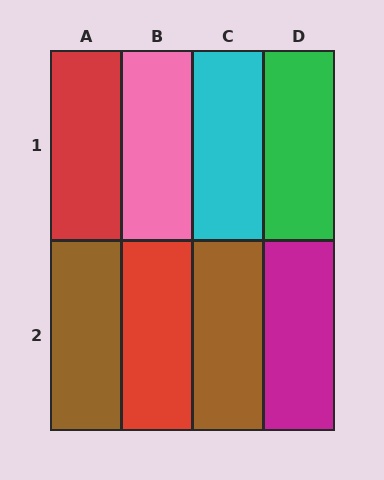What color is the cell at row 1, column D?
Green.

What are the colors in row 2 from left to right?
Brown, red, brown, magenta.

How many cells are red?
2 cells are red.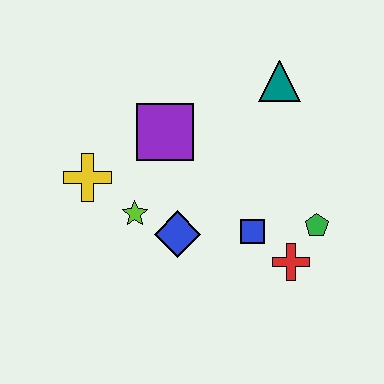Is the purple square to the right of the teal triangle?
No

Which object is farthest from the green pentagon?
The yellow cross is farthest from the green pentagon.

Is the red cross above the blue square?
No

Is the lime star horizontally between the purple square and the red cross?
No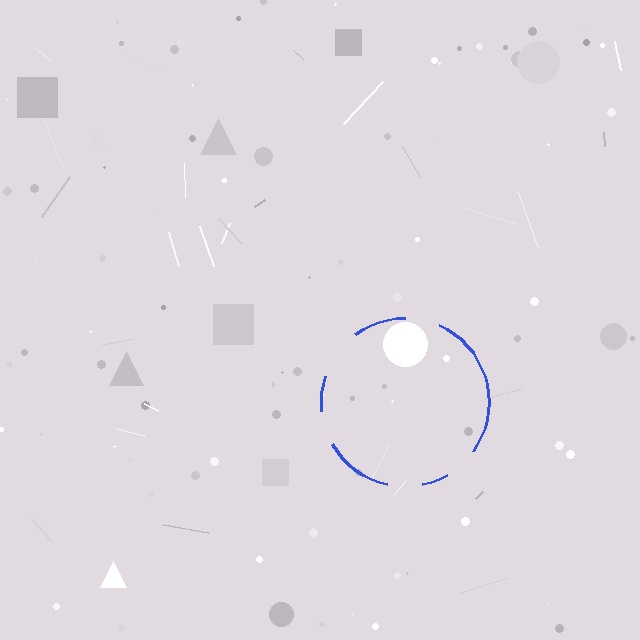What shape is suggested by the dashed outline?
The dashed outline suggests a circle.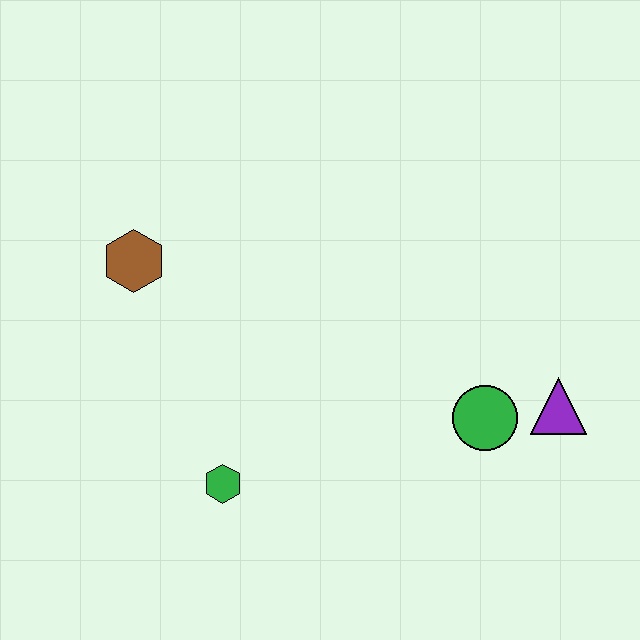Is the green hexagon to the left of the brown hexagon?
No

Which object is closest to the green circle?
The purple triangle is closest to the green circle.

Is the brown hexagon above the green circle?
Yes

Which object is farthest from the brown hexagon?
The purple triangle is farthest from the brown hexagon.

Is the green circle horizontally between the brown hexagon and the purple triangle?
Yes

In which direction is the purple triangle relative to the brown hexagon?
The purple triangle is to the right of the brown hexagon.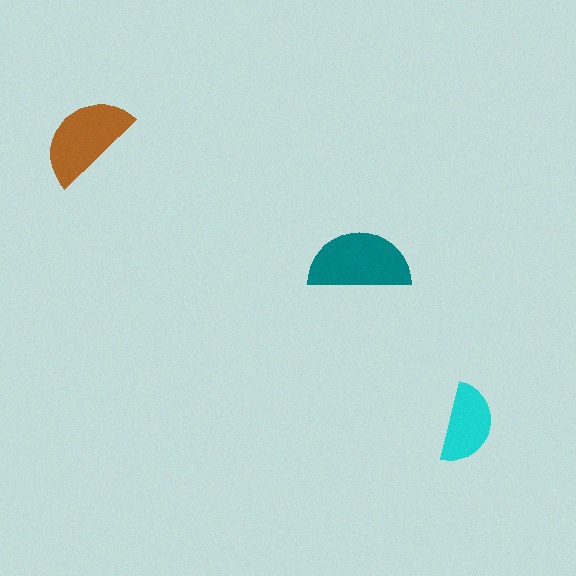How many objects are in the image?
There are 3 objects in the image.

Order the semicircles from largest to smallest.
the teal one, the brown one, the cyan one.